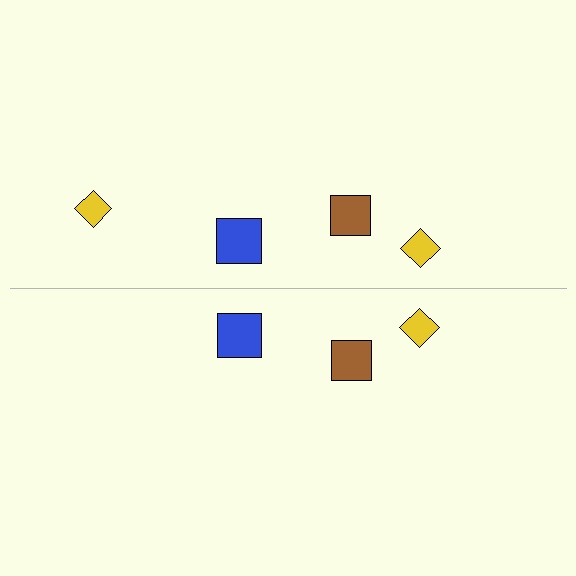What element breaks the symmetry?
A yellow diamond is missing from the bottom side.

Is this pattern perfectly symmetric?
No, the pattern is not perfectly symmetric. A yellow diamond is missing from the bottom side.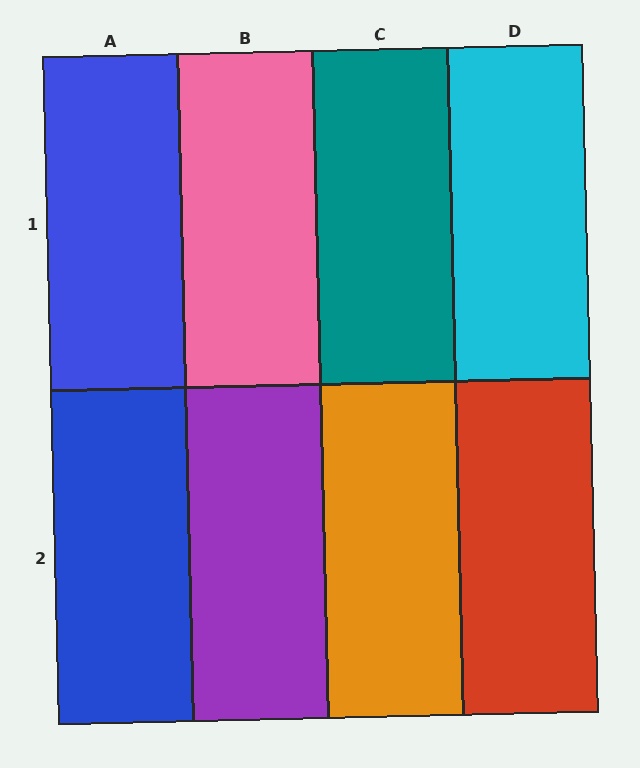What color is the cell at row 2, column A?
Blue.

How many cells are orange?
1 cell is orange.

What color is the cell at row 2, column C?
Orange.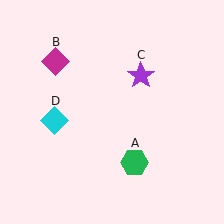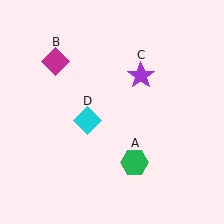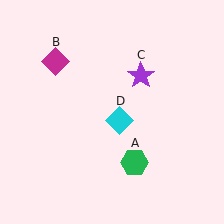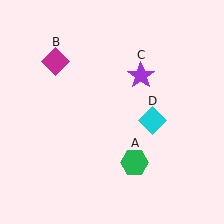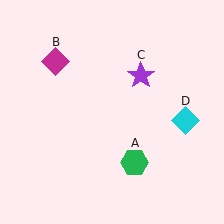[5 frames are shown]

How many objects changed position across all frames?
1 object changed position: cyan diamond (object D).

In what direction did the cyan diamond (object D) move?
The cyan diamond (object D) moved right.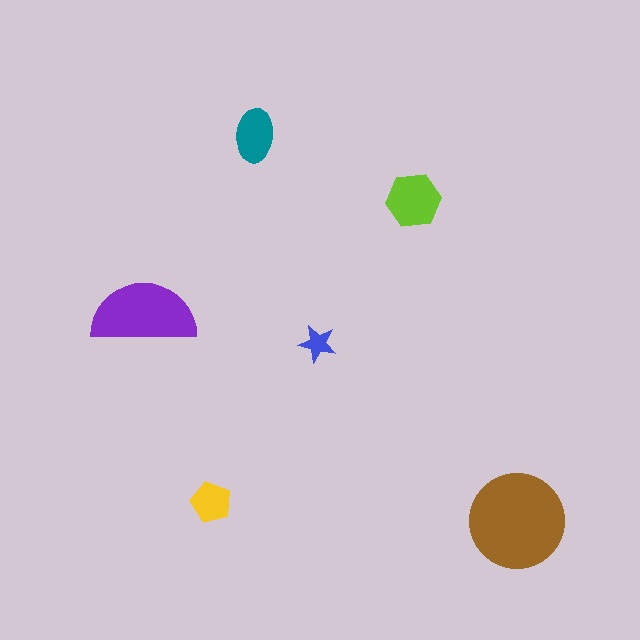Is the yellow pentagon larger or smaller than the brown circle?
Smaller.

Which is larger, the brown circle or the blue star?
The brown circle.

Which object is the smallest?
The blue star.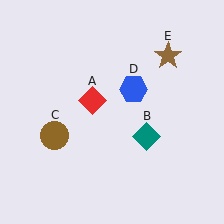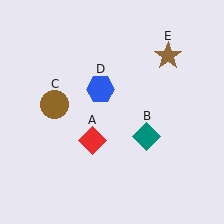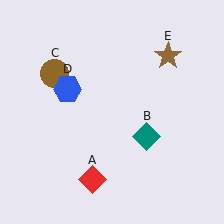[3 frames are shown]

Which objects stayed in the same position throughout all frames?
Teal diamond (object B) and brown star (object E) remained stationary.